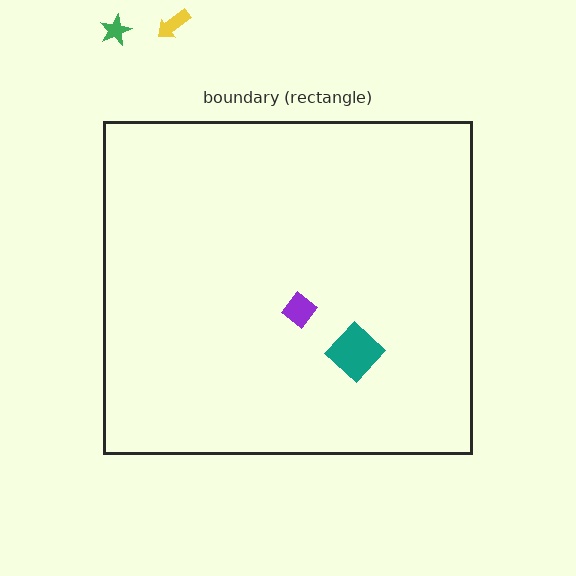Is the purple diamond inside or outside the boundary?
Inside.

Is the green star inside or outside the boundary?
Outside.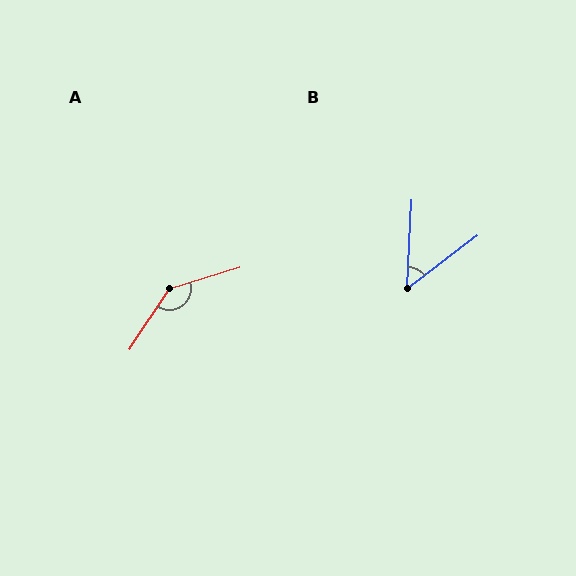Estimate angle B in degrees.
Approximately 50 degrees.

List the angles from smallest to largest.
B (50°), A (140°).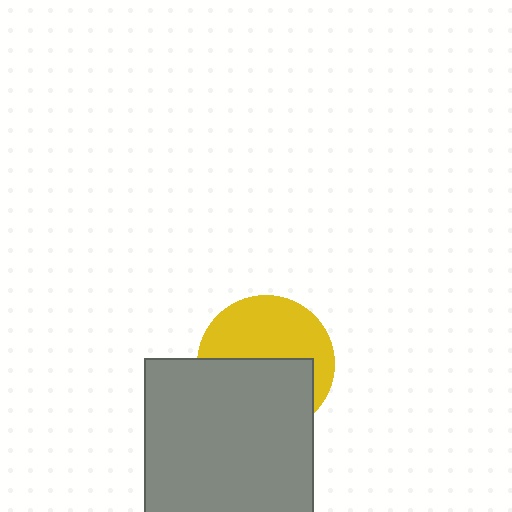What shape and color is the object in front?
The object in front is a gray square.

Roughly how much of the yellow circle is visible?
About half of it is visible (roughly 50%).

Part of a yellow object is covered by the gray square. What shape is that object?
It is a circle.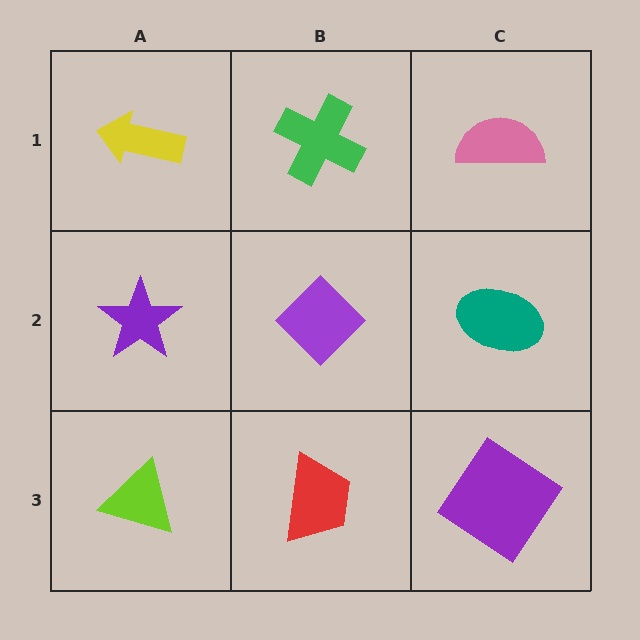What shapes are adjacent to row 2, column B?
A green cross (row 1, column B), a red trapezoid (row 3, column B), a purple star (row 2, column A), a teal ellipse (row 2, column C).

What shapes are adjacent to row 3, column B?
A purple diamond (row 2, column B), a lime triangle (row 3, column A), a purple diamond (row 3, column C).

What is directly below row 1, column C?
A teal ellipse.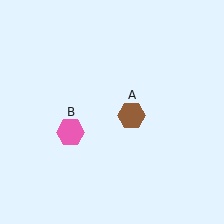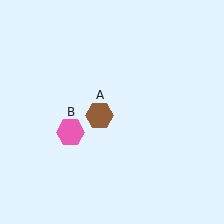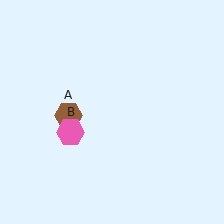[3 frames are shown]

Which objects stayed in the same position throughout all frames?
Pink hexagon (object B) remained stationary.